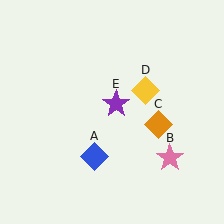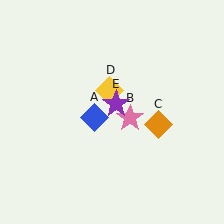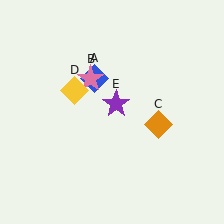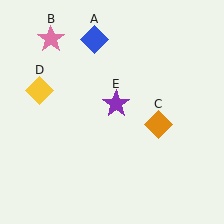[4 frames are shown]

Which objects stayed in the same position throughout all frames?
Orange diamond (object C) and purple star (object E) remained stationary.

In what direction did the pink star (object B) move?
The pink star (object B) moved up and to the left.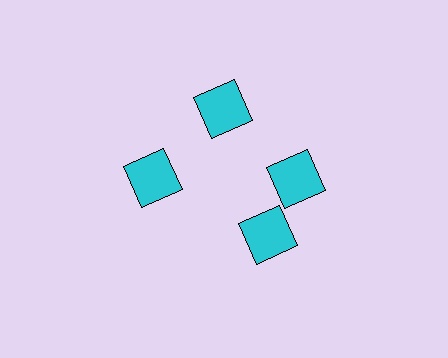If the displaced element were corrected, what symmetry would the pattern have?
It would have 4-fold rotational symmetry — the pattern would map onto itself every 90 degrees.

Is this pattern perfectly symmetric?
No. The 4 cyan squares are arranged in a ring, but one element near the 6 o'clock position is rotated out of alignment along the ring, breaking the 4-fold rotational symmetry.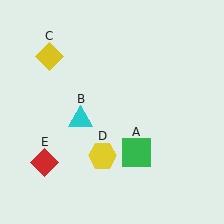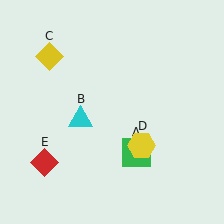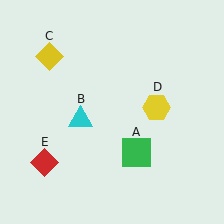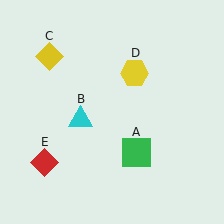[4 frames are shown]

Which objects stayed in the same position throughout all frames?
Green square (object A) and cyan triangle (object B) and yellow diamond (object C) and red diamond (object E) remained stationary.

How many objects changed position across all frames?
1 object changed position: yellow hexagon (object D).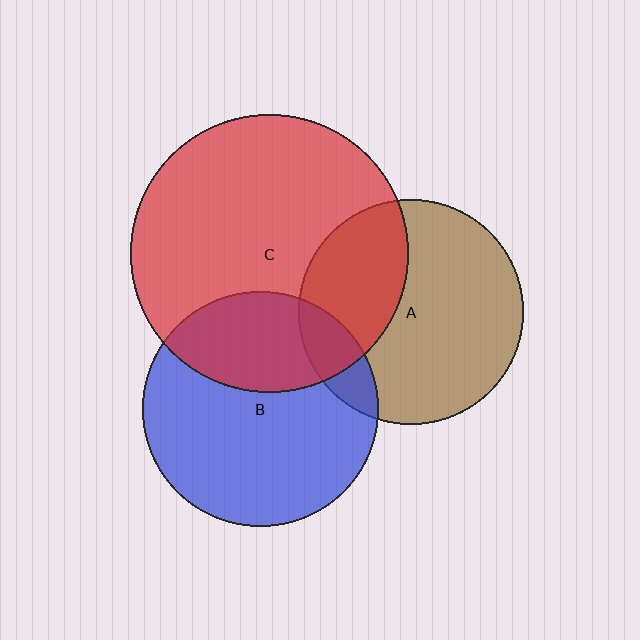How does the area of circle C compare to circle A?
Approximately 1.5 times.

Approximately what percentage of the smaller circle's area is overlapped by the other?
Approximately 35%.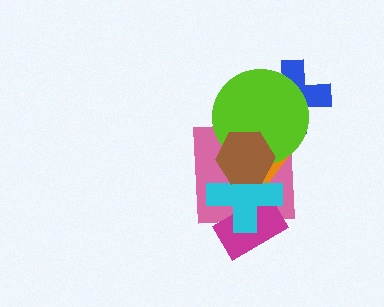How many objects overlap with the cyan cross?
4 objects overlap with the cyan cross.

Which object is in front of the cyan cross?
The brown hexagon is in front of the cyan cross.